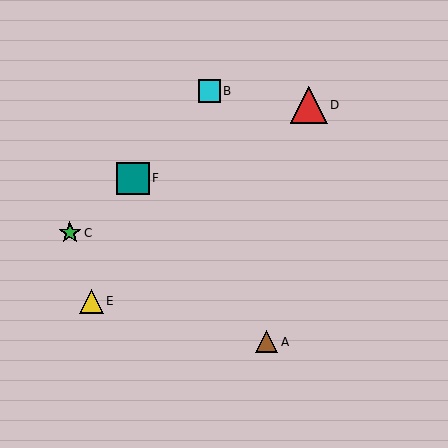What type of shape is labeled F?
Shape F is a teal square.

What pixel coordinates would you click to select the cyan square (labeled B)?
Click at (209, 91) to select the cyan square B.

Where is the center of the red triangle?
The center of the red triangle is at (309, 105).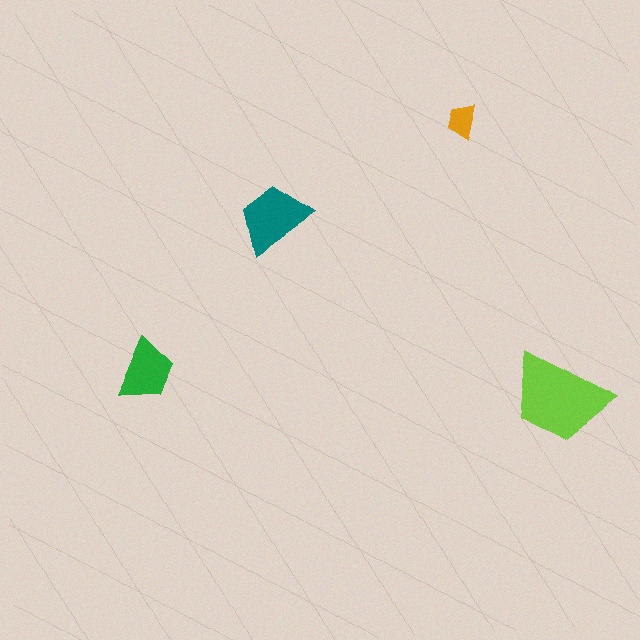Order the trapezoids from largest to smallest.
the lime one, the teal one, the green one, the orange one.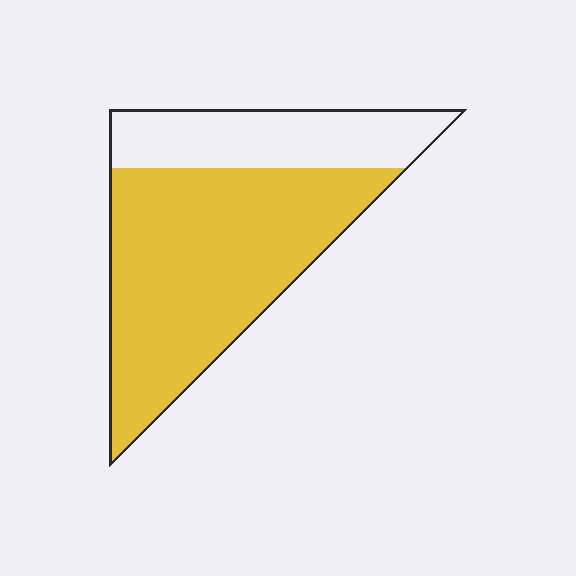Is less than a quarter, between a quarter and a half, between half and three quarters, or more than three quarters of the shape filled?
Between half and three quarters.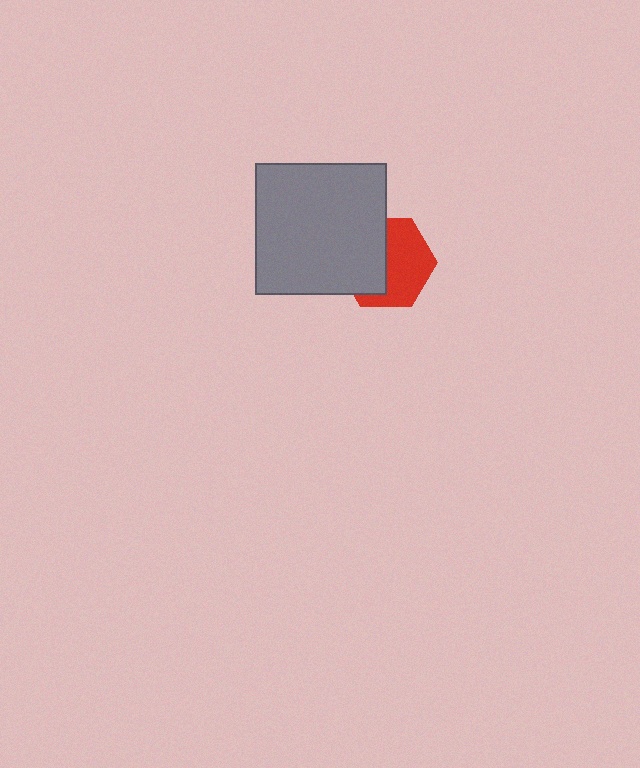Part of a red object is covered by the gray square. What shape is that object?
It is a hexagon.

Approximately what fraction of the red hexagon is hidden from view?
Roughly 47% of the red hexagon is hidden behind the gray square.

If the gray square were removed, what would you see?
You would see the complete red hexagon.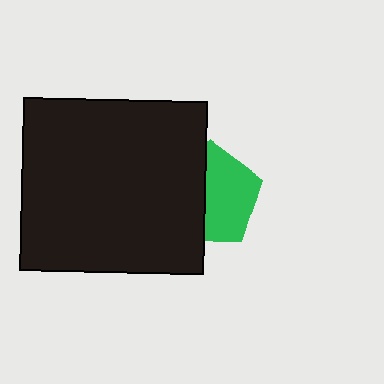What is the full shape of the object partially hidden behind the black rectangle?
The partially hidden object is a green pentagon.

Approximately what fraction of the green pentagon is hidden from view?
Roughly 45% of the green pentagon is hidden behind the black rectangle.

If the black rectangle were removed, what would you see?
You would see the complete green pentagon.